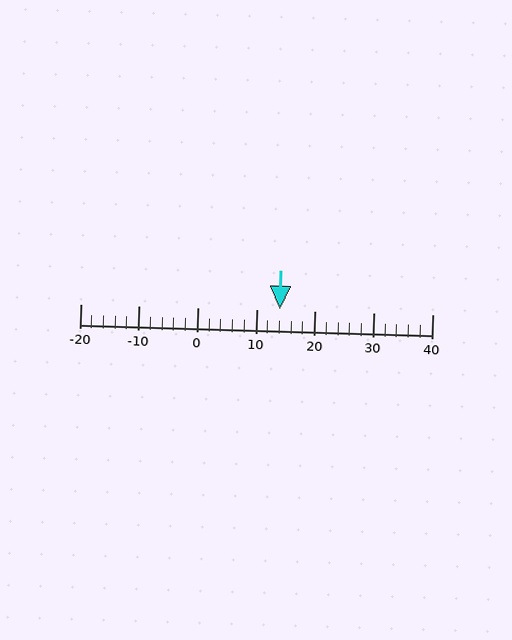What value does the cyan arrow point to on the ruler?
The cyan arrow points to approximately 14.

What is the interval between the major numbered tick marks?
The major tick marks are spaced 10 units apart.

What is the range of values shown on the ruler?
The ruler shows values from -20 to 40.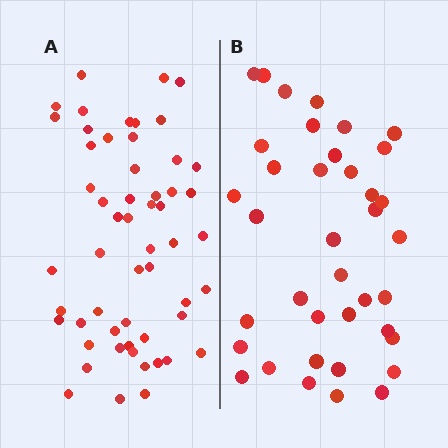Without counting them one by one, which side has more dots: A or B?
Region A (the left region) has more dots.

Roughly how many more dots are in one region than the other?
Region A has approximately 15 more dots than region B.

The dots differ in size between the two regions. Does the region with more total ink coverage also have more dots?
No. Region B has more total ink coverage because its dots are larger, but region A actually contains more individual dots. Total area can be misleading — the number of items is what matters here.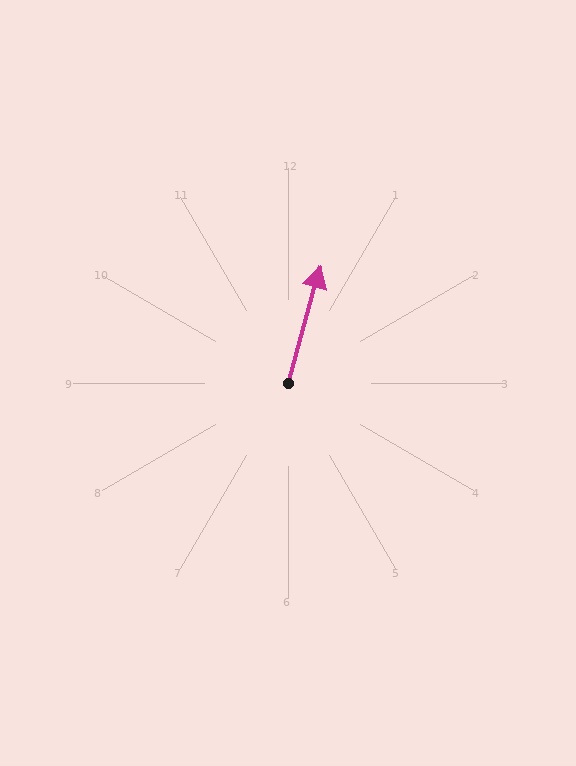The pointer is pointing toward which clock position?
Roughly 1 o'clock.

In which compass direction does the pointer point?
North.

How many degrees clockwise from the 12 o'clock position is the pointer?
Approximately 15 degrees.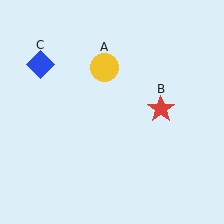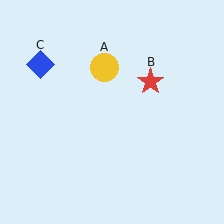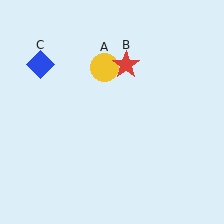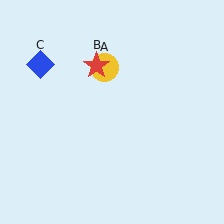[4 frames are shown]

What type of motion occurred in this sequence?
The red star (object B) rotated counterclockwise around the center of the scene.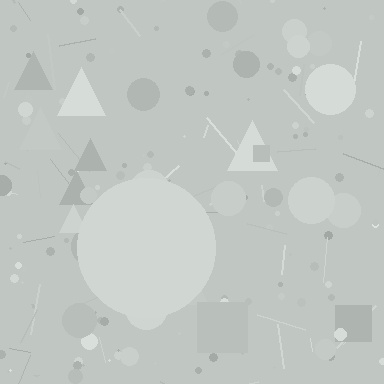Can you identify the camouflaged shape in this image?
The camouflaged shape is a circle.